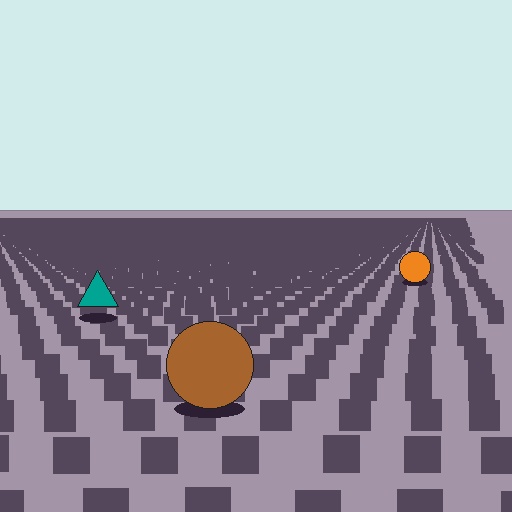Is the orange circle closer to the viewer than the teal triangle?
No. The teal triangle is closer — you can tell from the texture gradient: the ground texture is coarser near it.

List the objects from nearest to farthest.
From nearest to farthest: the brown circle, the teal triangle, the orange circle.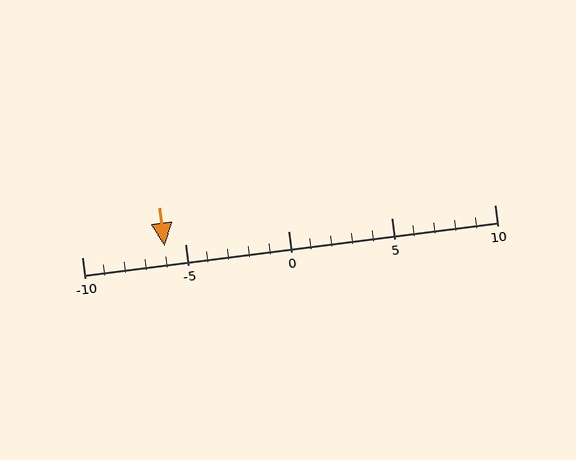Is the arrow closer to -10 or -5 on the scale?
The arrow is closer to -5.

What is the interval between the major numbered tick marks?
The major tick marks are spaced 5 units apart.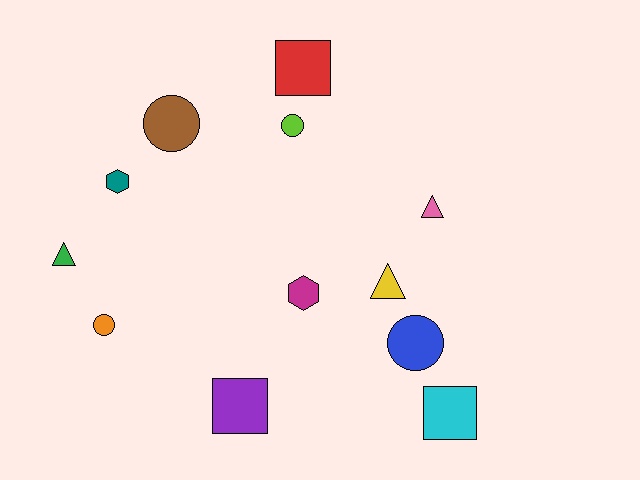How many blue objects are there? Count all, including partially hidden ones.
There is 1 blue object.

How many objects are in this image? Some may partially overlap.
There are 12 objects.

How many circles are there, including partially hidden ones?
There are 4 circles.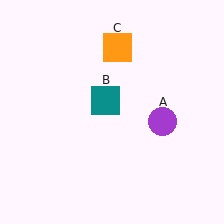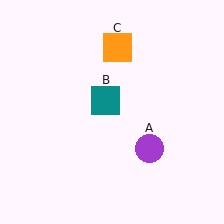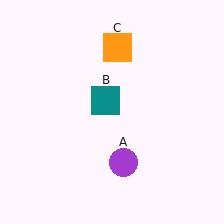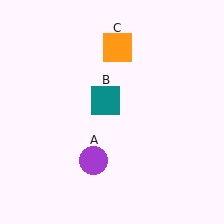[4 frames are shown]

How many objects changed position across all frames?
1 object changed position: purple circle (object A).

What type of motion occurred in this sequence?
The purple circle (object A) rotated clockwise around the center of the scene.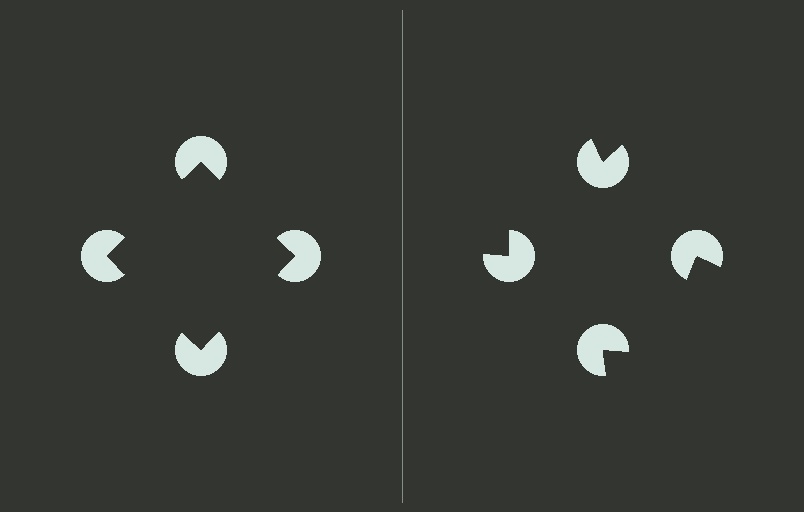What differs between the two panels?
The pac-man discs are positioned identically on both sides; only the wedge orientations differ. On the left they align to a square; on the right they are misaligned.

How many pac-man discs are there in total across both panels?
8 — 4 on each side.